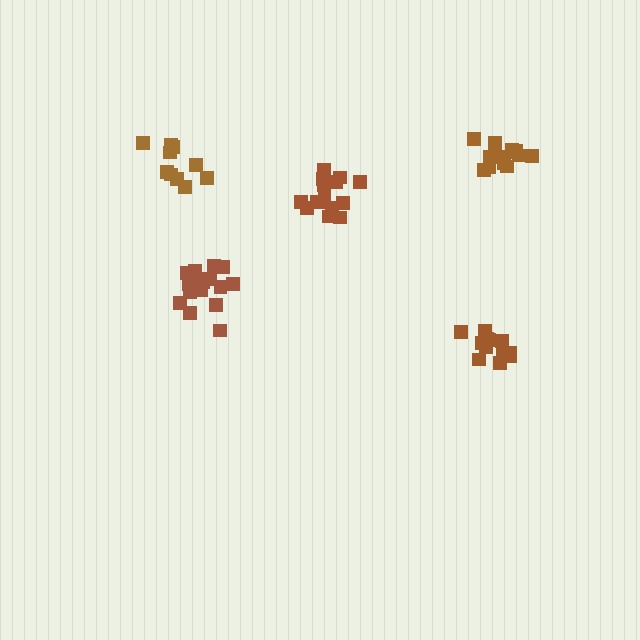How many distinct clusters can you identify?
There are 5 distinct clusters.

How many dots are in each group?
Group 1: 12 dots, Group 2: 17 dots, Group 3: 11 dots, Group 4: 15 dots, Group 5: 13 dots (68 total).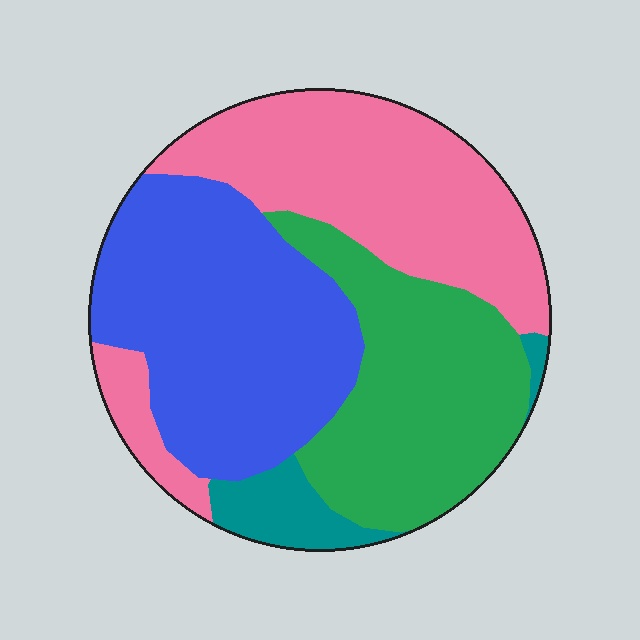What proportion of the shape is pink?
Pink takes up between a sixth and a third of the shape.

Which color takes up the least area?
Teal, at roughly 5%.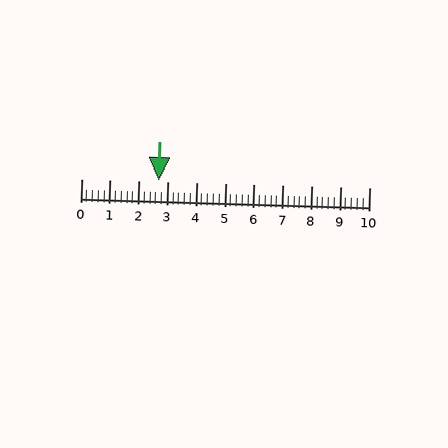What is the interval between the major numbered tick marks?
The major tick marks are spaced 1 units apart.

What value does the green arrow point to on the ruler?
The green arrow points to approximately 2.7.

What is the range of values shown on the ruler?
The ruler shows values from 0 to 10.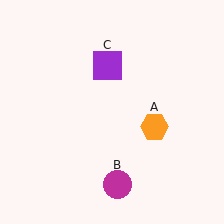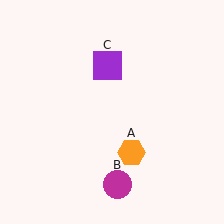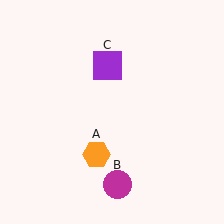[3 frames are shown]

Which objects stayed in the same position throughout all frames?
Magenta circle (object B) and purple square (object C) remained stationary.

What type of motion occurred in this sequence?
The orange hexagon (object A) rotated clockwise around the center of the scene.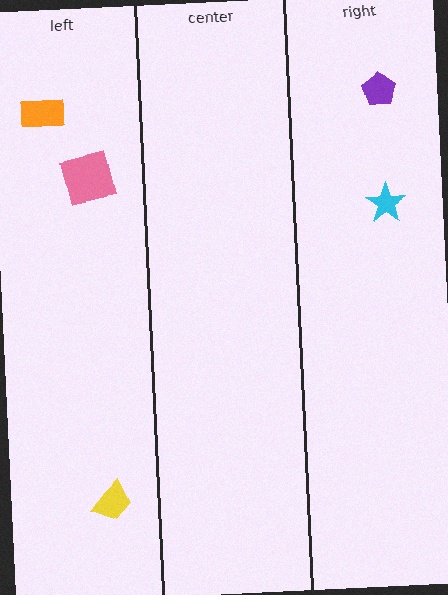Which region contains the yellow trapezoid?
The left region.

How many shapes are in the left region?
3.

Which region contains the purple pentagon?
The right region.